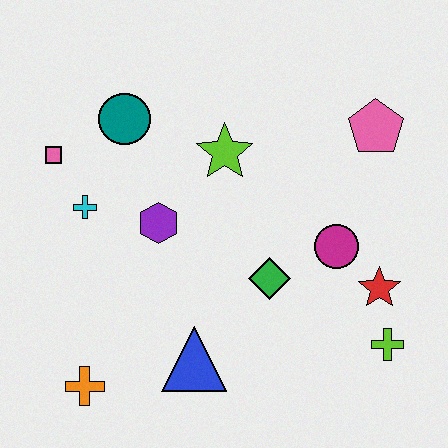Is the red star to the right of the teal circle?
Yes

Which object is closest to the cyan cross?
The pink square is closest to the cyan cross.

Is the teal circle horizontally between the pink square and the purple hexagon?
Yes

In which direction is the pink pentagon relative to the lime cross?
The pink pentagon is above the lime cross.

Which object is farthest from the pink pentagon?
The orange cross is farthest from the pink pentagon.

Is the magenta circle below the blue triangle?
No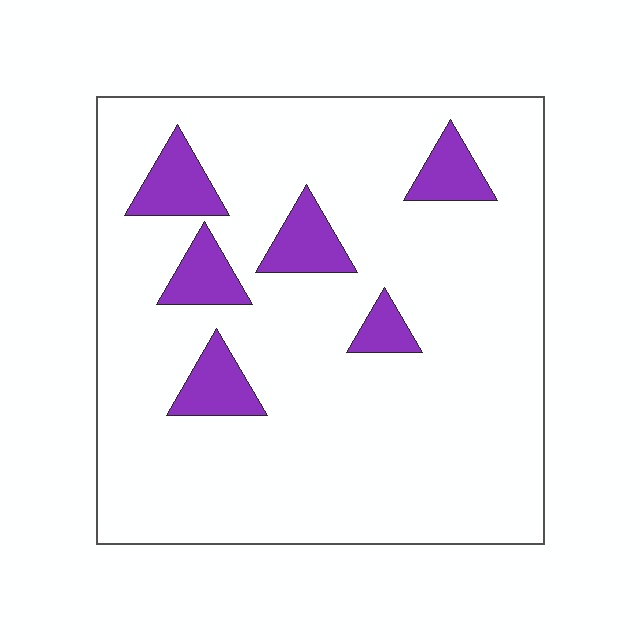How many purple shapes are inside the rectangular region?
6.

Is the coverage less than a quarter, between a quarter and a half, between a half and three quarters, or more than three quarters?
Less than a quarter.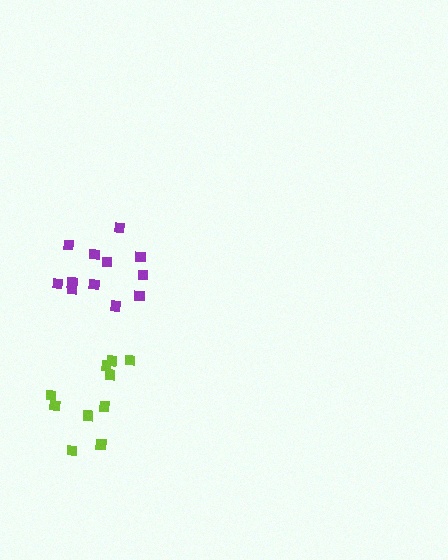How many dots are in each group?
Group 1: 10 dots, Group 2: 12 dots (22 total).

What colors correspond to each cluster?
The clusters are colored: lime, purple.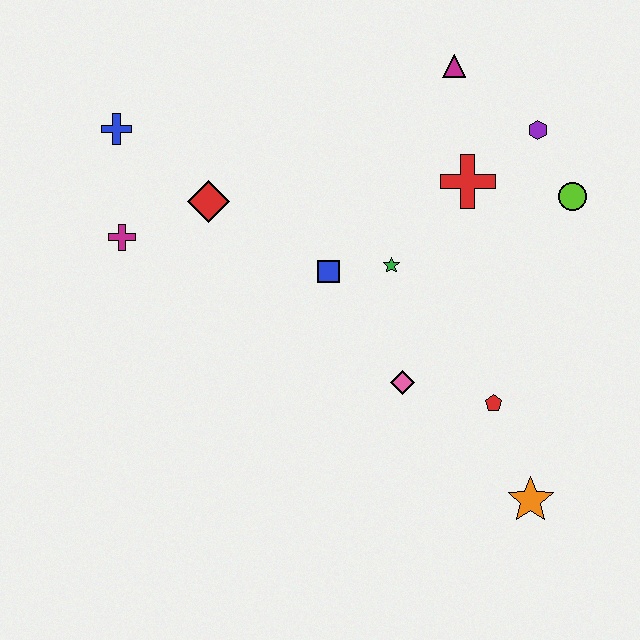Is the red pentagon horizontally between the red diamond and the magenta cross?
No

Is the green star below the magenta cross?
Yes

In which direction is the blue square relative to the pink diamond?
The blue square is above the pink diamond.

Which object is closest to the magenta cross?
The red diamond is closest to the magenta cross.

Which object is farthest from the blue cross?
The orange star is farthest from the blue cross.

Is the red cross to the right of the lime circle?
No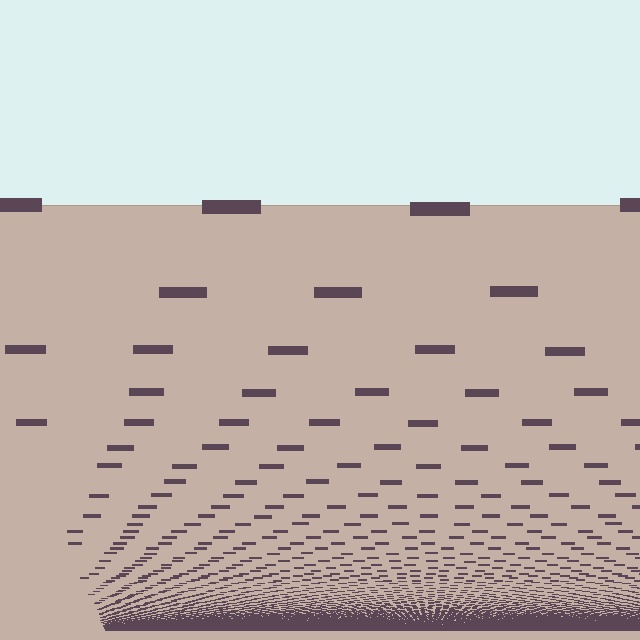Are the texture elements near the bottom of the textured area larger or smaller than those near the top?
Smaller. The gradient is inverted — elements near the bottom are smaller and denser.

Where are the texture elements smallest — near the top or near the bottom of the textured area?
Near the bottom.